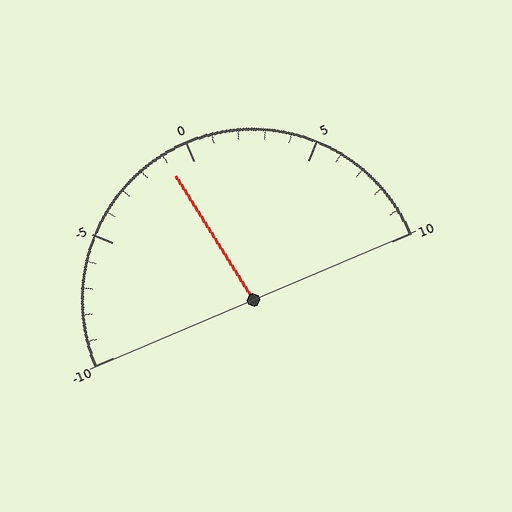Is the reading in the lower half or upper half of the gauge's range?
The reading is in the lower half of the range (-10 to 10).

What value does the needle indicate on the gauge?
The needle indicates approximately -1.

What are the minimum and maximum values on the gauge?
The gauge ranges from -10 to 10.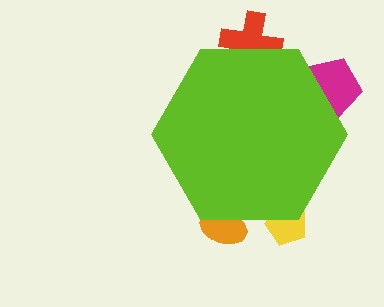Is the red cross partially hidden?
Yes, the red cross is partially hidden behind the lime hexagon.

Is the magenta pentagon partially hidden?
Yes, the magenta pentagon is partially hidden behind the lime hexagon.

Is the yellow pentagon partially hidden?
Yes, the yellow pentagon is partially hidden behind the lime hexagon.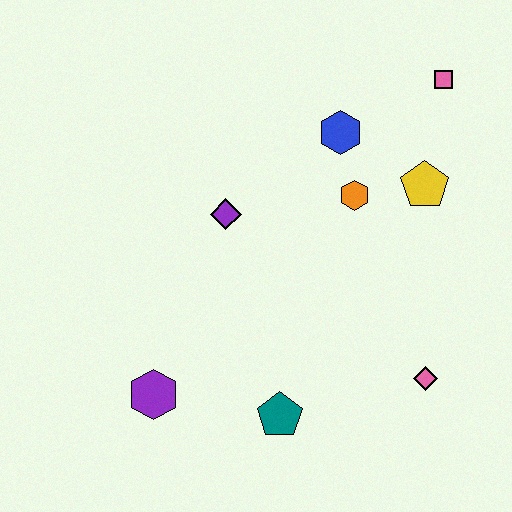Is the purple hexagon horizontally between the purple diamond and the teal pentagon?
No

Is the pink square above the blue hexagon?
Yes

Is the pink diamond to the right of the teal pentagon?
Yes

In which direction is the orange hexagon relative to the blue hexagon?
The orange hexagon is below the blue hexagon.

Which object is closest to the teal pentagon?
The purple hexagon is closest to the teal pentagon.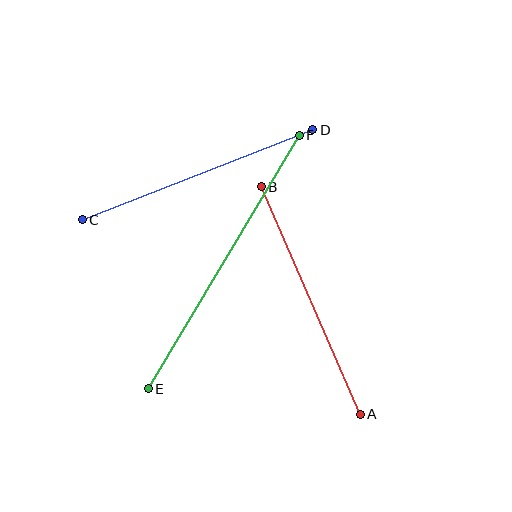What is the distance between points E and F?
The distance is approximately 295 pixels.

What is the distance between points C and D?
The distance is approximately 247 pixels.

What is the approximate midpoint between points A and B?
The midpoint is at approximately (311, 301) pixels.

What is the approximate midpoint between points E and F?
The midpoint is at approximately (224, 262) pixels.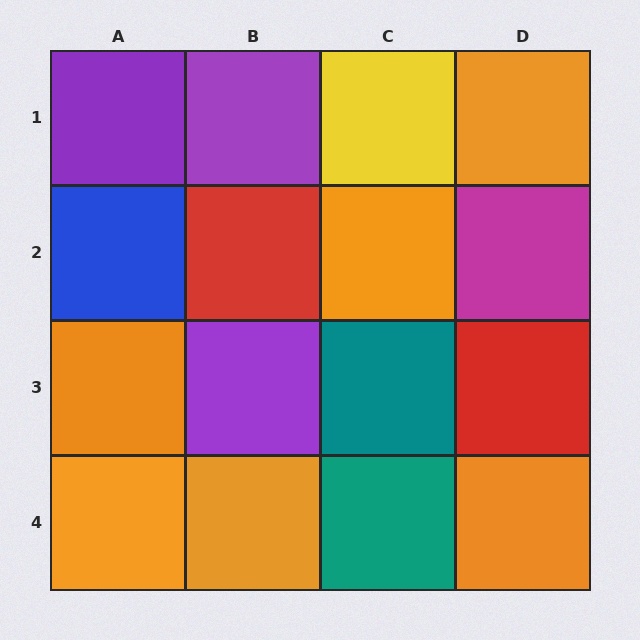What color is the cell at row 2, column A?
Blue.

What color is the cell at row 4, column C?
Teal.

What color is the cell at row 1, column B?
Purple.